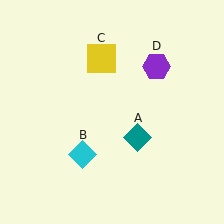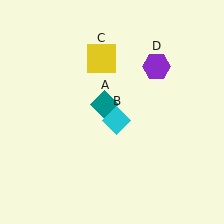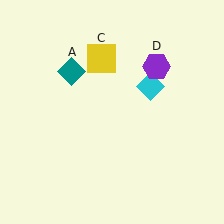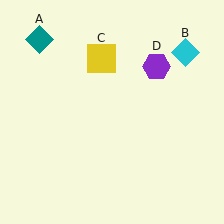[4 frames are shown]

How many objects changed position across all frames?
2 objects changed position: teal diamond (object A), cyan diamond (object B).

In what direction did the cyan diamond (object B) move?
The cyan diamond (object B) moved up and to the right.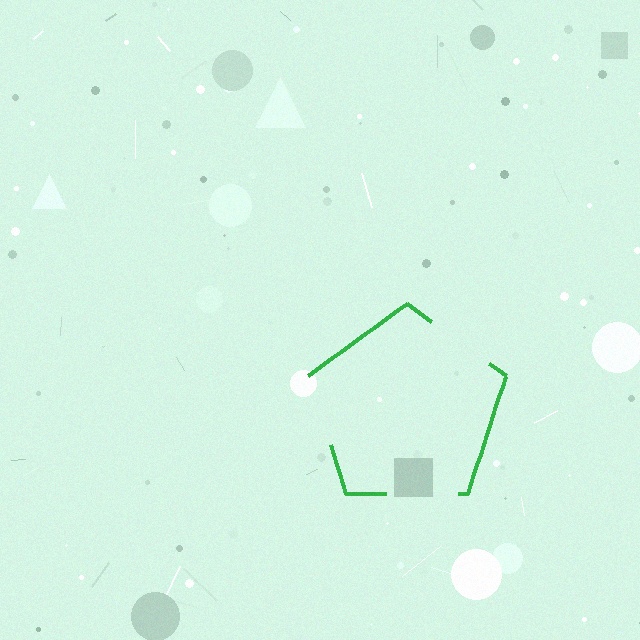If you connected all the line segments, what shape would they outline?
They would outline a pentagon.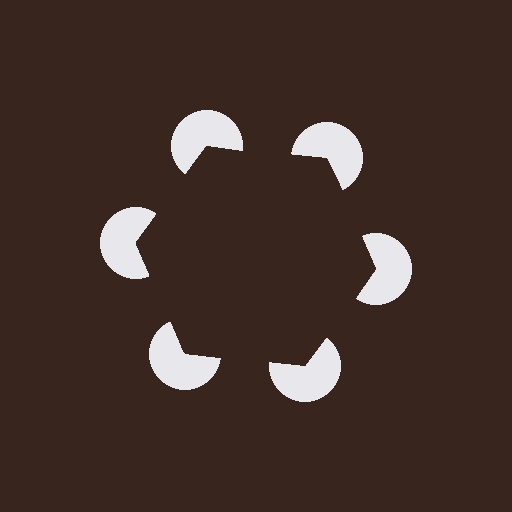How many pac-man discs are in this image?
There are 6 — one at each vertex of the illusory hexagon.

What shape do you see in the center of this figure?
An illusory hexagon — its edges are inferred from the aligned wedge cuts in the pac-man discs, not physically drawn.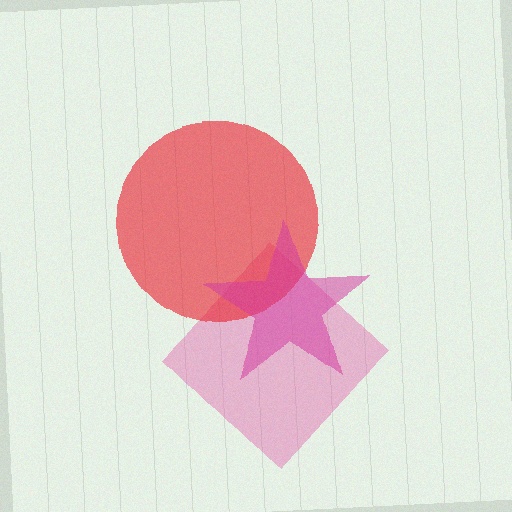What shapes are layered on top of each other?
The layered shapes are: a pink diamond, a red circle, a magenta star.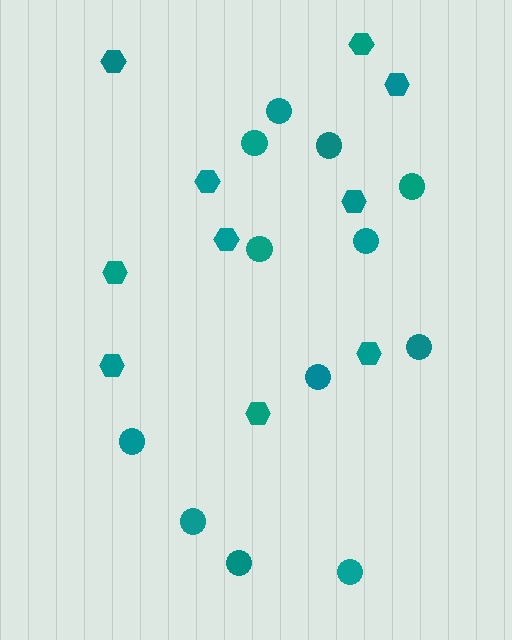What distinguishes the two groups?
There are 2 groups: one group of hexagons (10) and one group of circles (12).